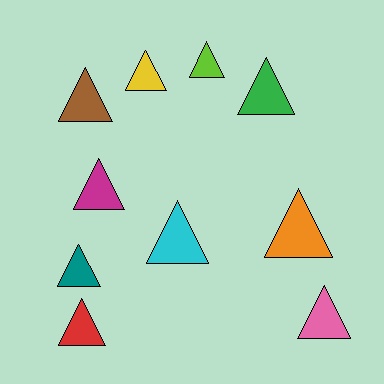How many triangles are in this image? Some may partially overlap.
There are 10 triangles.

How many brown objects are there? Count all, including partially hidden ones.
There is 1 brown object.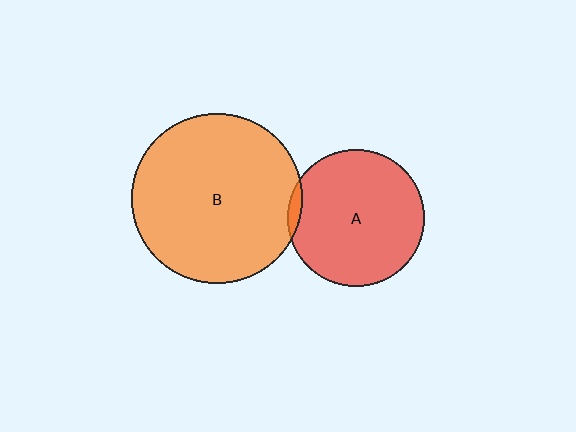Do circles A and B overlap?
Yes.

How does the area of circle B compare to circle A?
Approximately 1.6 times.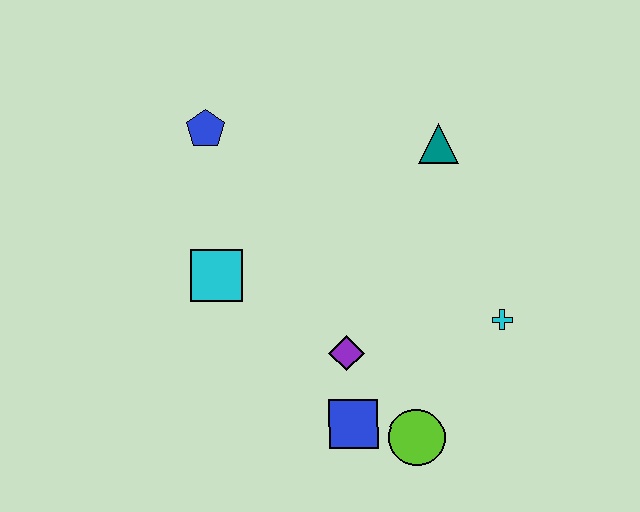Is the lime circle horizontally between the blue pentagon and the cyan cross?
Yes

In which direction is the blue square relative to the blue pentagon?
The blue square is below the blue pentagon.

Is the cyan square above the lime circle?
Yes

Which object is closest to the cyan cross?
The lime circle is closest to the cyan cross.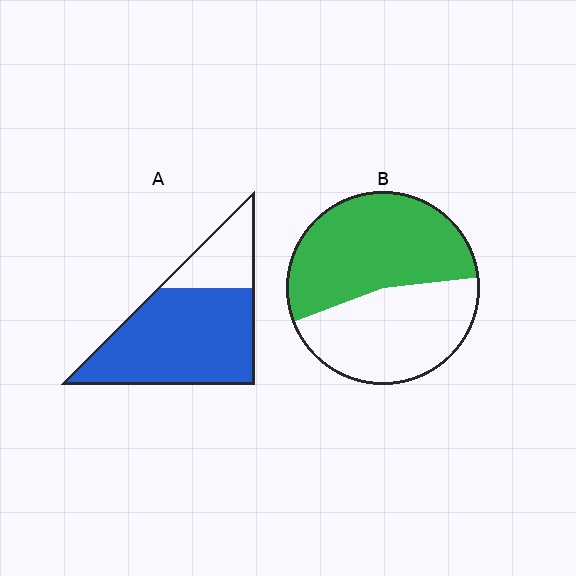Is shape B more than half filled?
Roughly half.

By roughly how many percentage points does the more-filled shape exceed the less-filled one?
By roughly 20 percentage points (A over B).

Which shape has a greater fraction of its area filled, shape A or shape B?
Shape A.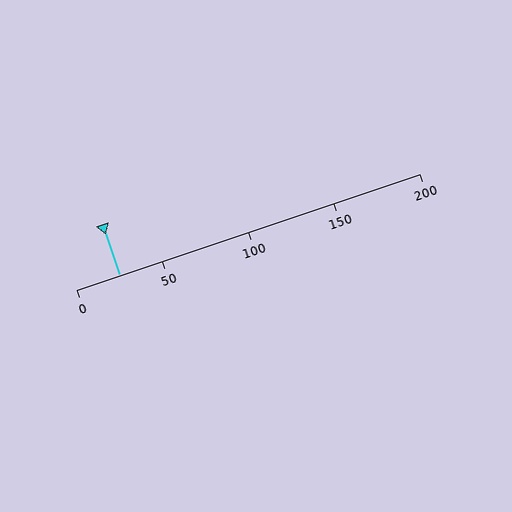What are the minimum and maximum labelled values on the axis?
The axis runs from 0 to 200.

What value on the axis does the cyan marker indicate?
The marker indicates approximately 25.